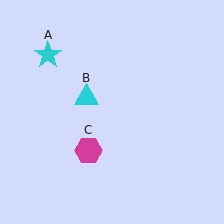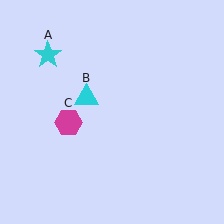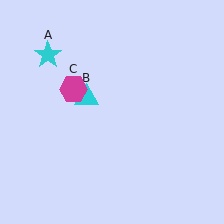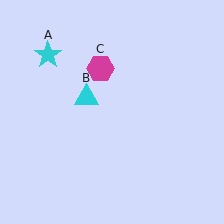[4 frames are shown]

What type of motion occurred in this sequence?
The magenta hexagon (object C) rotated clockwise around the center of the scene.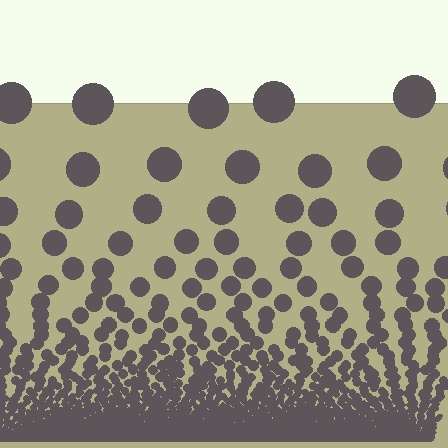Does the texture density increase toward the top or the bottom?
Density increases toward the bottom.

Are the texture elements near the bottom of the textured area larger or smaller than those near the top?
Smaller. The gradient is inverted — elements near the bottom are smaller and denser.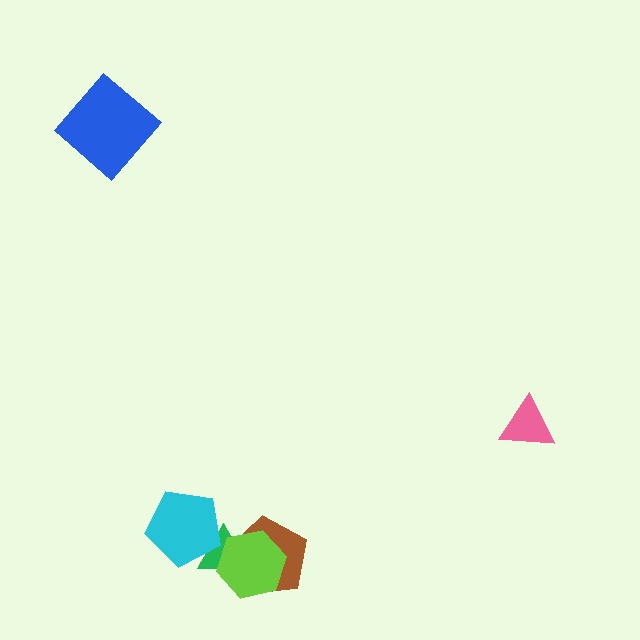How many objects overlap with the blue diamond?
0 objects overlap with the blue diamond.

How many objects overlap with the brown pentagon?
2 objects overlap with the brown pentagon.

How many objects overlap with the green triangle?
3 objects overlap with the green triangle.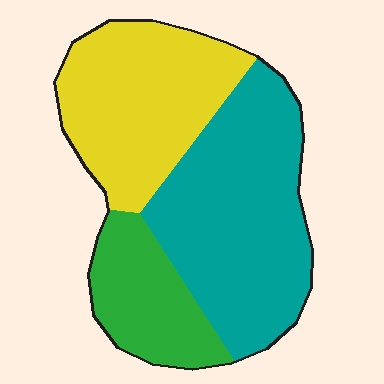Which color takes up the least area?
Green, at roughly 20%.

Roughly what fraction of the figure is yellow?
Yellow covers roughly 35% of the figure.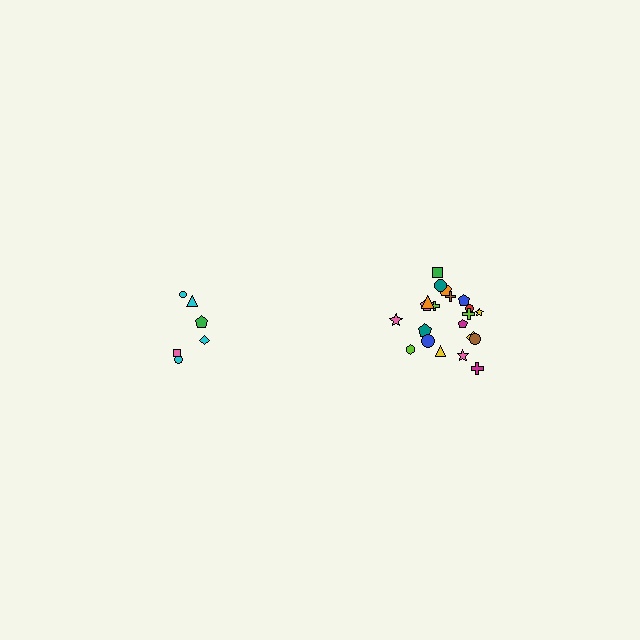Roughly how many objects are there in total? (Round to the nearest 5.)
Roughly 30 objects in total.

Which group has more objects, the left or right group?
The right group.